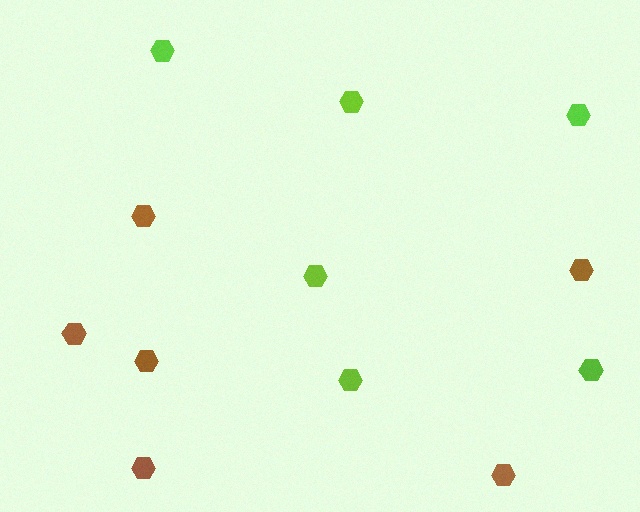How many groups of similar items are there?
There are 2 groups: one group of lime hexagons (6) and one group of brown hexagons (6).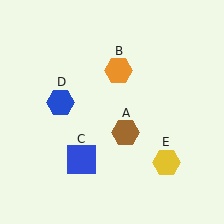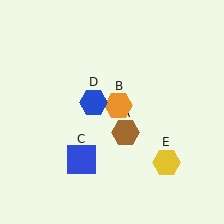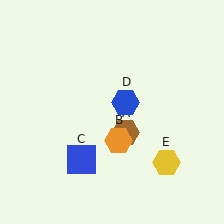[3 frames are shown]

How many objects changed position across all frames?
2 objects changed position: orange hexagon (object B), blue hexagon (object D).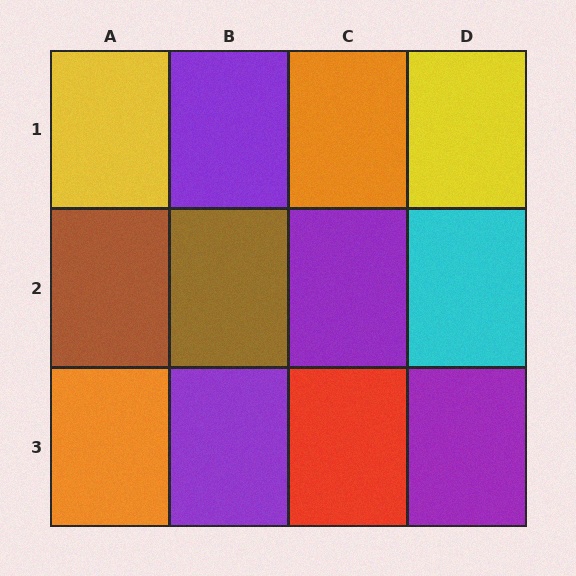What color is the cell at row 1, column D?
Yellow.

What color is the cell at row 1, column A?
Yellow.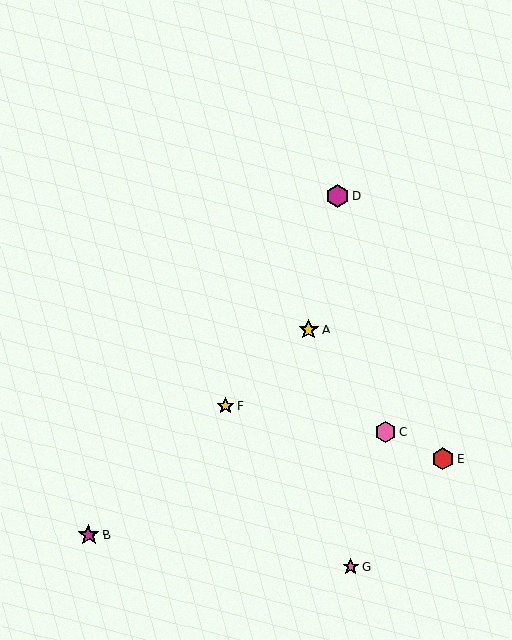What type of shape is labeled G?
Shape G is a pink star.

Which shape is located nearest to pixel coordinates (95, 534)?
The magenta star (labeled B) at (89, 535) is nearest to that location.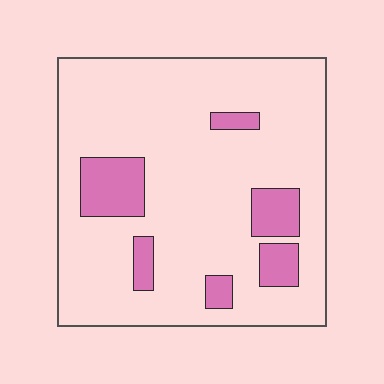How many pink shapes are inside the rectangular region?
6.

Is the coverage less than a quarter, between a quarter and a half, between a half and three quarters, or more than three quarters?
Less than a quarter.